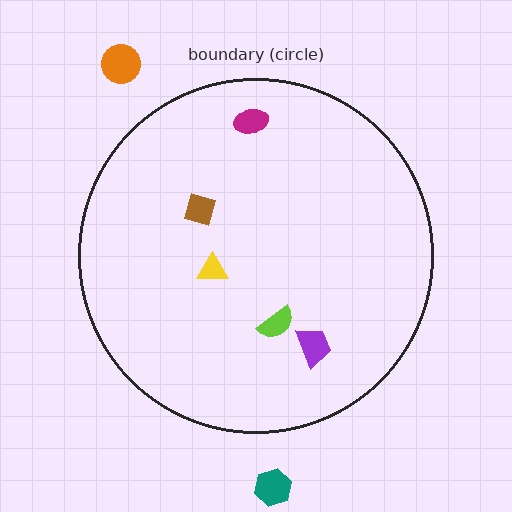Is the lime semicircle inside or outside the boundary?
Inside.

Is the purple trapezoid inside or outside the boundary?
Inside.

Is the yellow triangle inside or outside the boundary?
Inside.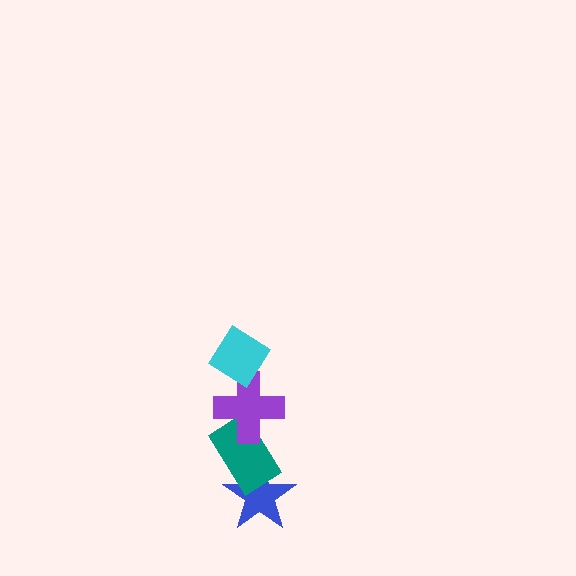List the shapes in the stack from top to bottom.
From top to bottom: the cyan diamond, the purple cross, the teal rectangle, the blue star.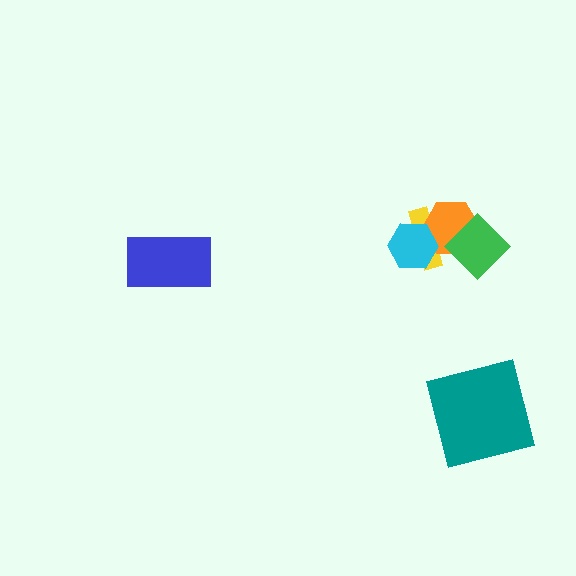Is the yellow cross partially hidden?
Yes, it is partially covered by another shape.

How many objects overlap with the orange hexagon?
3 objects overlap with the orange hexagon.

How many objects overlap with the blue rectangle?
0 objects overlap with the blue rectangle.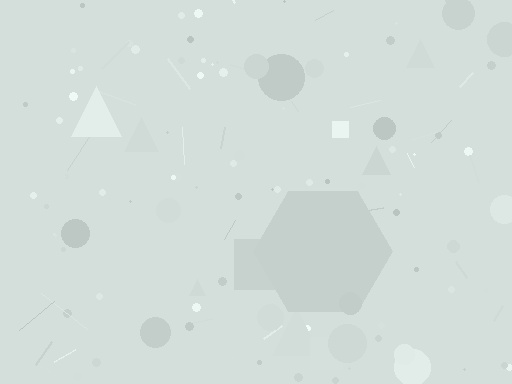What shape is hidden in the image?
A hexagon is hidden in the image.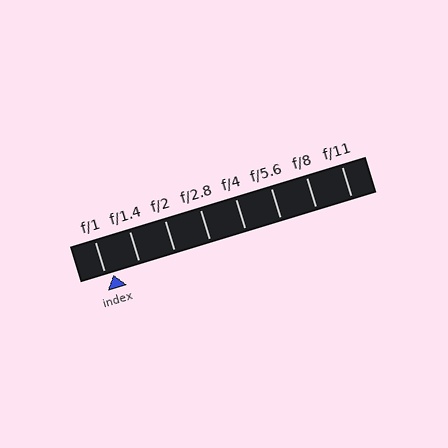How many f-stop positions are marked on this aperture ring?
There are 8 f-stop positions marked.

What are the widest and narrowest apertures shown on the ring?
The widest aperture shown is f/1 and the narrowest is f/11.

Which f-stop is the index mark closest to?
The index mark is closest to f/1.